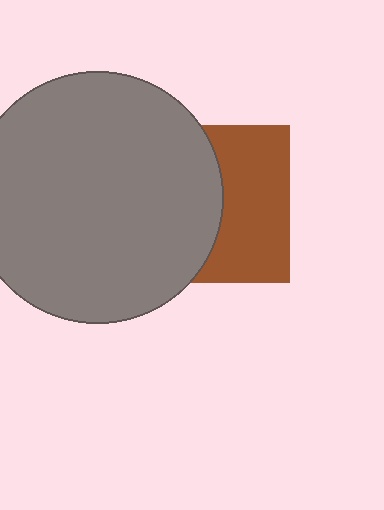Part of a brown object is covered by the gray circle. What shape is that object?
It is a square.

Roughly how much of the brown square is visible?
About half of it is visible (roughly 47%).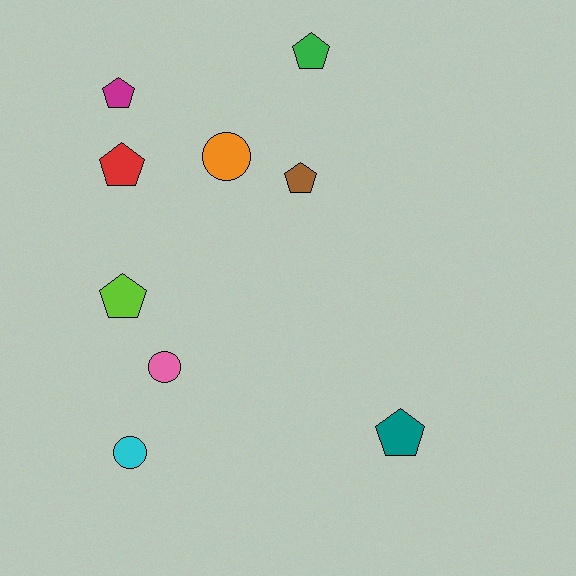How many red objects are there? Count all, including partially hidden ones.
There is 1 red object.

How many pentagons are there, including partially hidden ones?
There are 6 pentagons.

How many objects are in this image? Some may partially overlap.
There are 9 objects.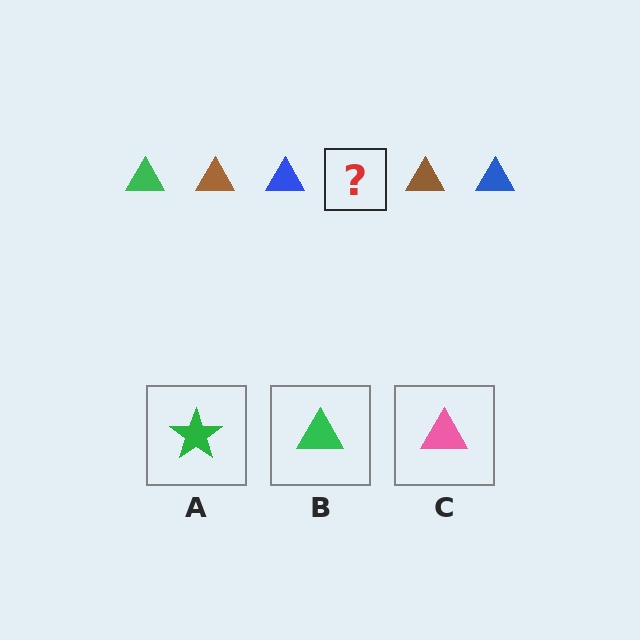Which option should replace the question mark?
Option B.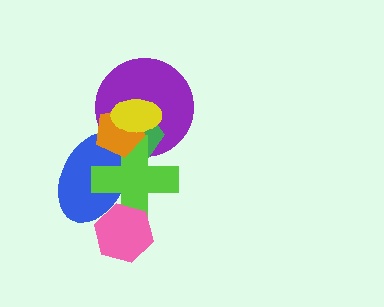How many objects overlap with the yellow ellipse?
3 objects overlap with the yellow ellipse.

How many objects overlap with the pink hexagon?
2 objects overlap with the pink hexagon.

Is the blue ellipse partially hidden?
Yes, it is partially covered by another shape.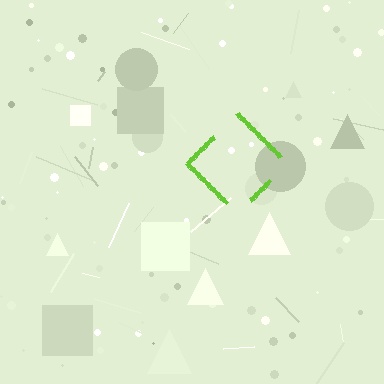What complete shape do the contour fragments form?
The contour fragments form a diamond.